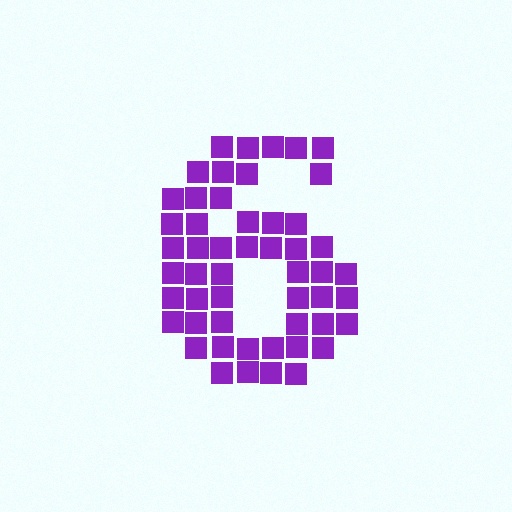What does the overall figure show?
The overall figure shows the digit 6.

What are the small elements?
The small elements are squares.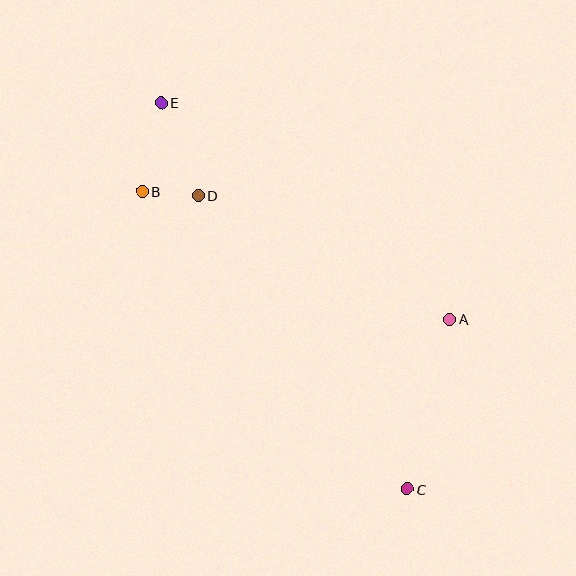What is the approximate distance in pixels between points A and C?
The distance between A and C is approximately 175 pixels.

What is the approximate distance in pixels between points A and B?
The distance between A and B is approximately 333 pixels.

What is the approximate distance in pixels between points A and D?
The distance between A and D is approximately 280 pixels.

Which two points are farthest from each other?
Points C and E are farthest from each other.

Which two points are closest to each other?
Points B and D are closest to each other.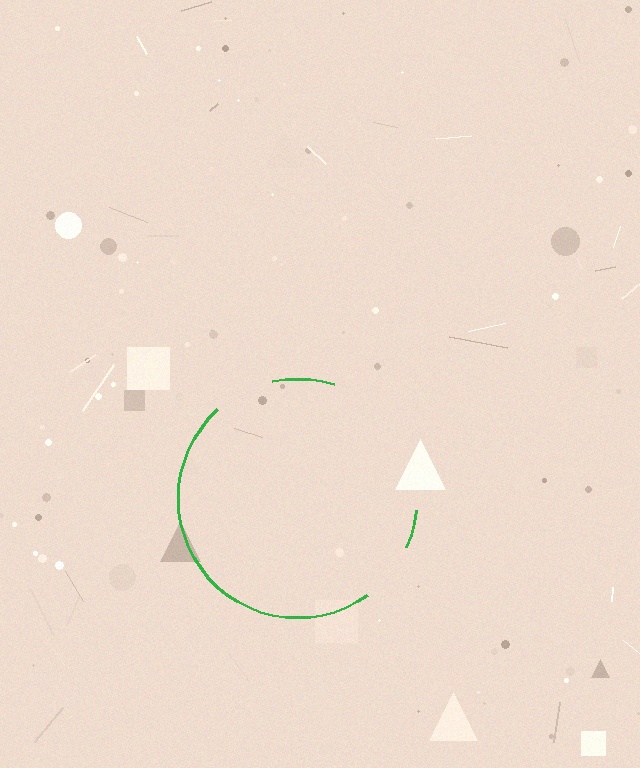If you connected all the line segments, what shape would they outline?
They would outline a circle.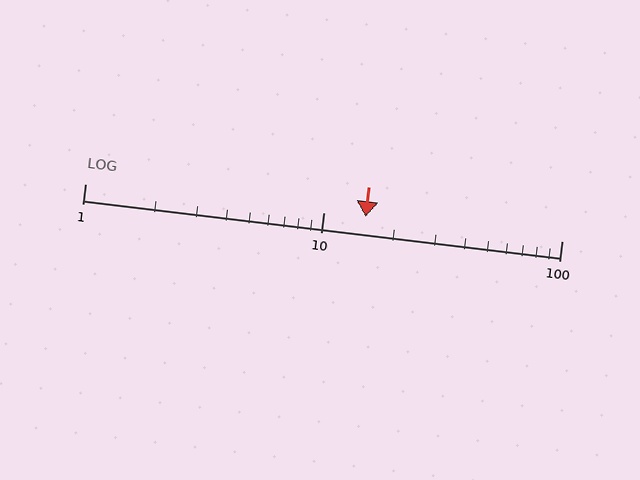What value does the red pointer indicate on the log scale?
The pointer indicates approximately 15.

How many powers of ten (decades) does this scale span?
The scale spans 2 decades, from 1 to 100.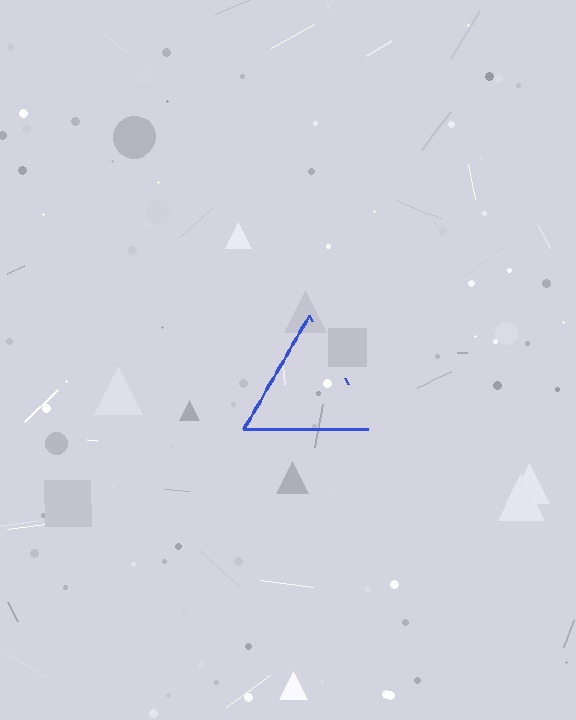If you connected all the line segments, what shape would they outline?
They would outline a triangle.